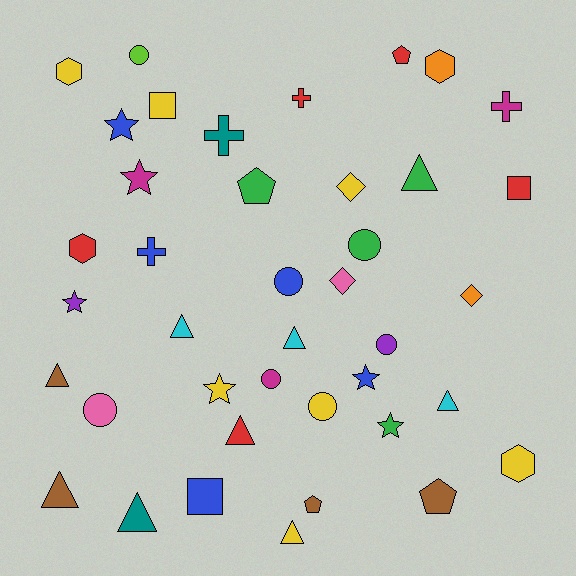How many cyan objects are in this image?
There are 3 cyan objects.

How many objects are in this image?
There are 40 objects.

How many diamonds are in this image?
There are 3 diamonds.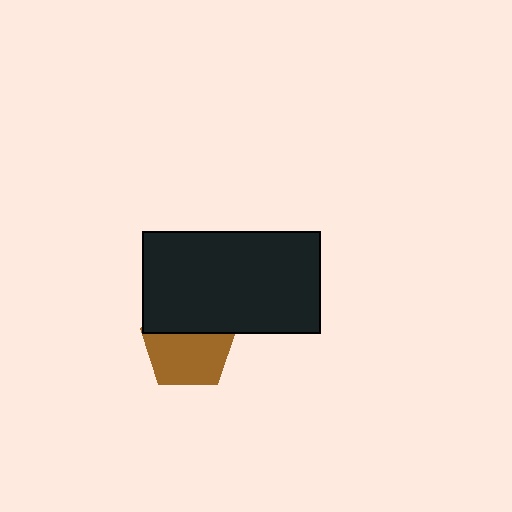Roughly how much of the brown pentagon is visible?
About half of it is visible (roughly 65%).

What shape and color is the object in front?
The object in front is a black rectangle.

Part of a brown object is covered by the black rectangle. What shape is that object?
It is a pentagon.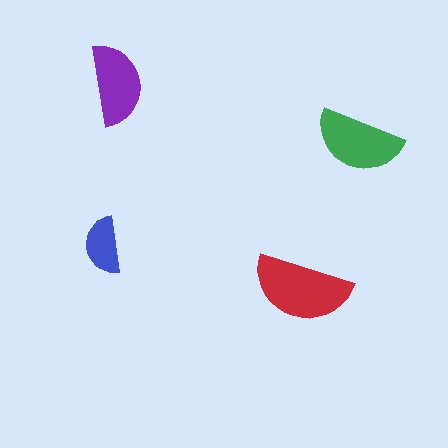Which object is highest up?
The purple semicircle is topmost.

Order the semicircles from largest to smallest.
the red one, the green one, the purple one, the blue one.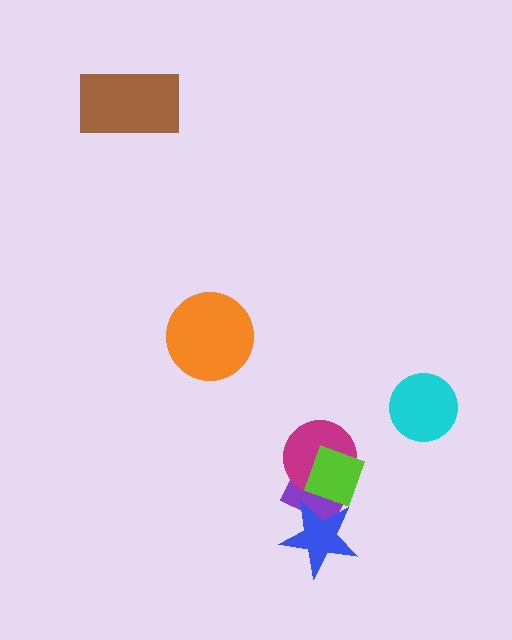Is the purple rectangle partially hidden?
Yes, it is partially covered by another shape.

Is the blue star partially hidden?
Yes, it is partially covered by another shape.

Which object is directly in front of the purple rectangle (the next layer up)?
The magenta circle is directly in front of the purple rectangle.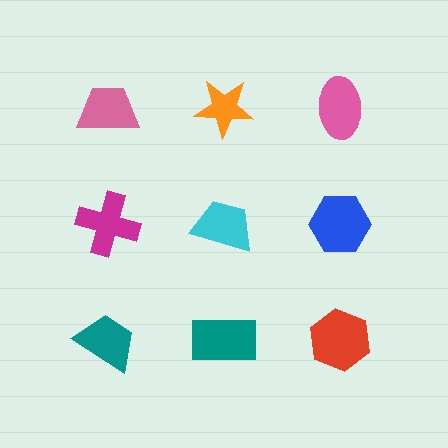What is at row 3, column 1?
A teal trapezoid.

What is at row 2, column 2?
A cyan trapezoid.